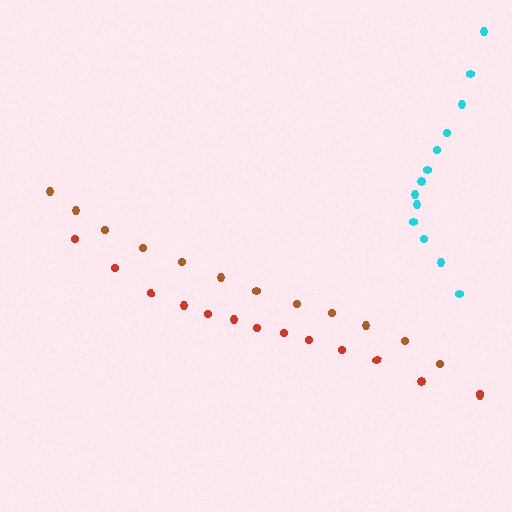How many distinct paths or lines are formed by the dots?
There are 3 distinct paths.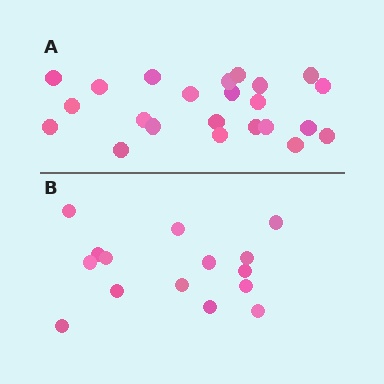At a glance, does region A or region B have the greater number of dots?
Region A (the top region) has more dots.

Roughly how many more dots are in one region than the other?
Region A has roughly 8 or so more dots than region B.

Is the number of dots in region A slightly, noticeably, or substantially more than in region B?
Region A has substantially more. The ratio is roughly 1.5 to 1.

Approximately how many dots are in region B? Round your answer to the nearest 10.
About 20 dots. (The exact count is 15, which rounds to 20.)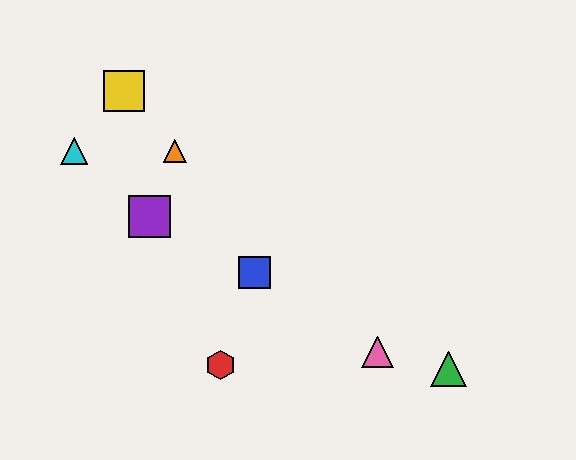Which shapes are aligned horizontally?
The orange triangle, the cyan triangle are aligned horizontally.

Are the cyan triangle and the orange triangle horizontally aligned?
Yes, both are at y≈151.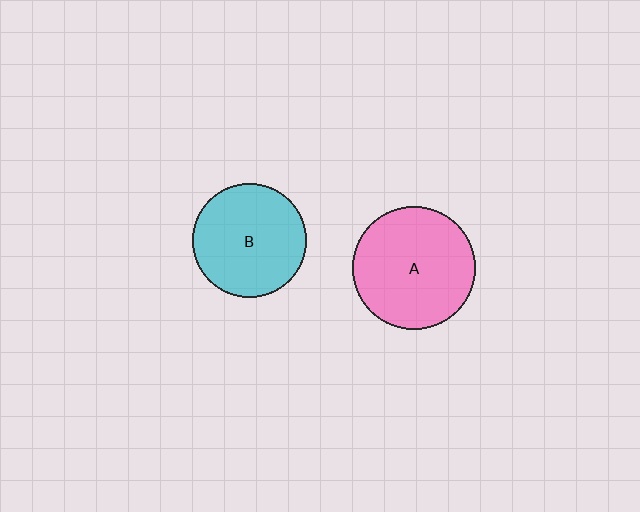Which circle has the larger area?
Circle A (pink).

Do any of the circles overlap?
No, none of the circles overlap.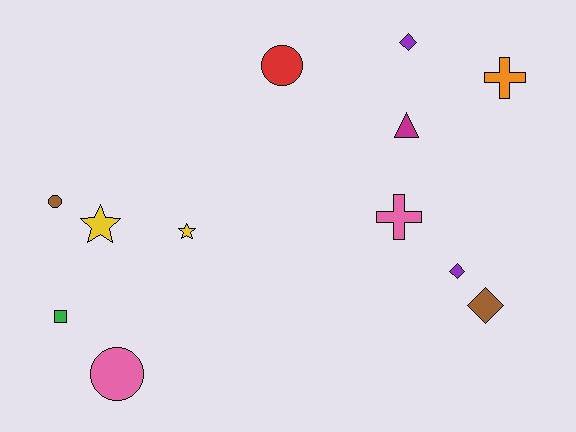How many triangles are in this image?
There is 1 triangle.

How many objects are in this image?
There are 12 objects.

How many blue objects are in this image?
There are no blue objects.